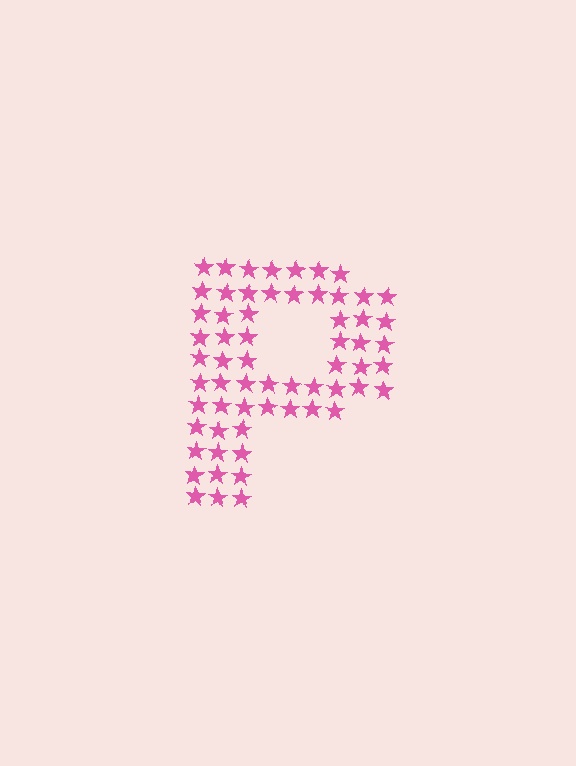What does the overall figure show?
The overall figure shows the letter P.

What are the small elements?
The small elements are stars.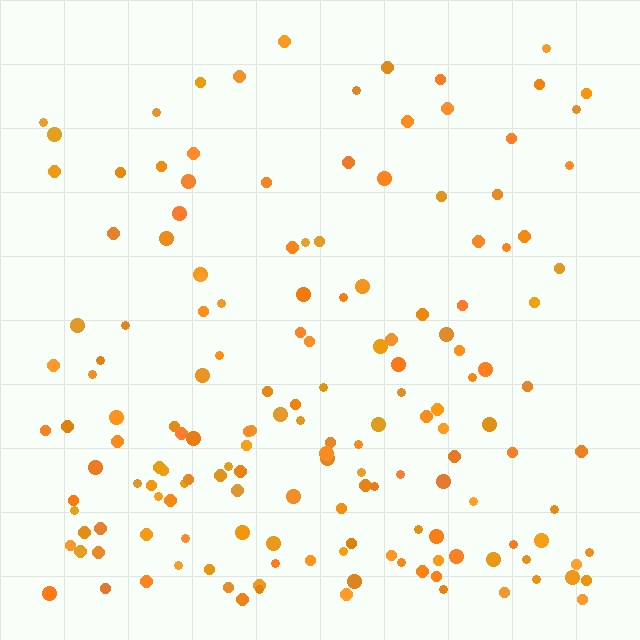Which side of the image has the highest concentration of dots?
The bottom.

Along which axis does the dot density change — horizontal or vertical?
Vertical.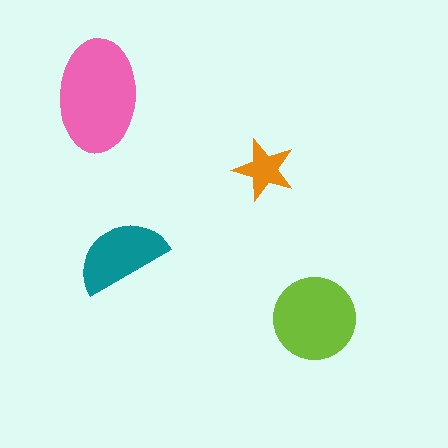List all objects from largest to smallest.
The pink ellipse, the lime circle, the teal semicircle, the orange star.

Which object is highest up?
The pink ellipse is topmost.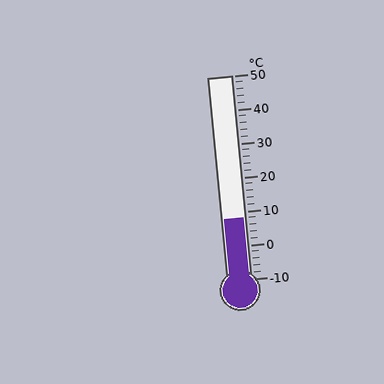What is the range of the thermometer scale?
The thermometer scale ranges from -10°C to 50°C.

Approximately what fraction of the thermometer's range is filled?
The thermometer is filled to approximately 30% of its range.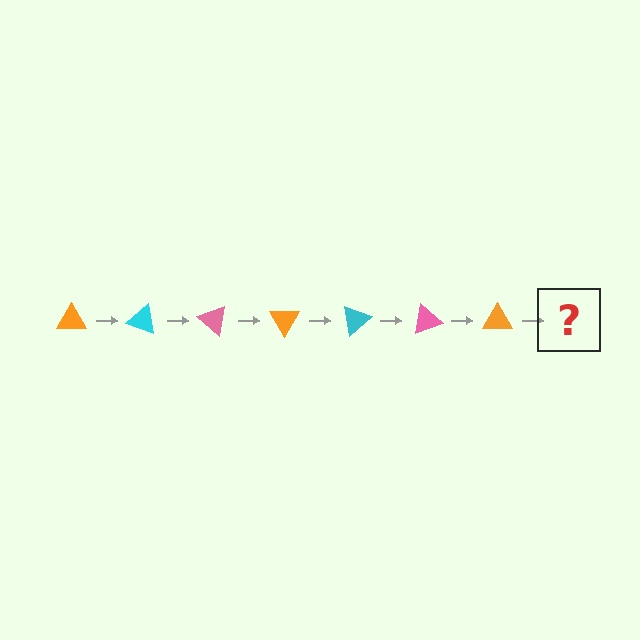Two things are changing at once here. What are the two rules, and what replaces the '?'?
The two rules are that it rotates 20 degrees each step and the color cycles through orange, cyan, and pink. The '?' should be a cyan triangle, rotated 140 degrees from the start.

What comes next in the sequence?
The next element should be a cyan triangle, rotated 140 degrees from the start.